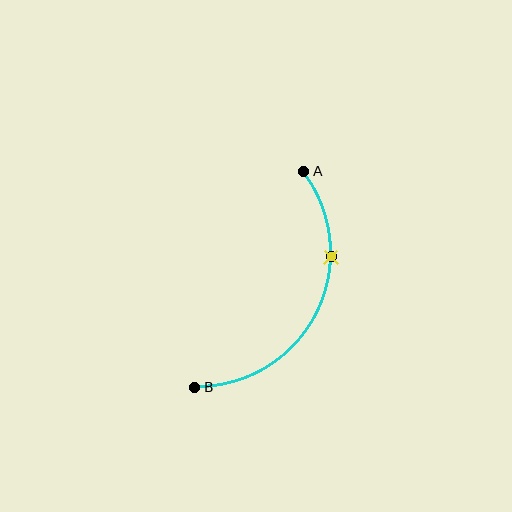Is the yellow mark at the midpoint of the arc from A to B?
No. The yellow mark lies on the arc but is closer to endpoint A. The arc midpoint would be at the point on the curve equidistant along the arc from both A and B.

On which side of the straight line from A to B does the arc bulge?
The arc bulges to the right of the straight line connecting A and B.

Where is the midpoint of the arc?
The arc midpoint is the point on the curve farthest from the straight line joining A and B. It sits to the right of that line.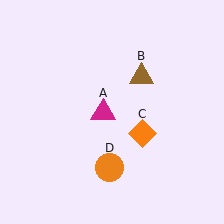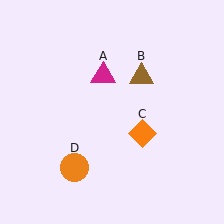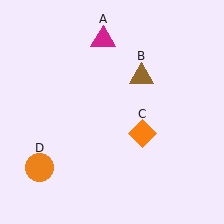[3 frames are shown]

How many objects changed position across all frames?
2 objects changed position: magenta triangle (object A), orange circle (object D).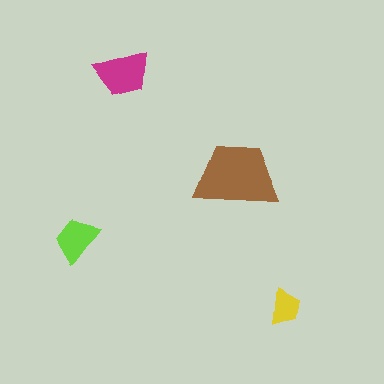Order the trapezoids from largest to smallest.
the brown one, the magenta one, the lime one, the yellow one.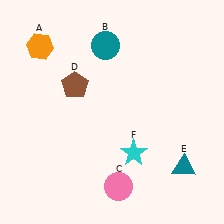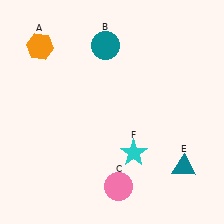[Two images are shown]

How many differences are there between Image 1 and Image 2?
There is 1 difference between the two images.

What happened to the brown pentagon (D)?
The brown pentagon (D) was removed in Image 2. It was in the top-left area of Image 1.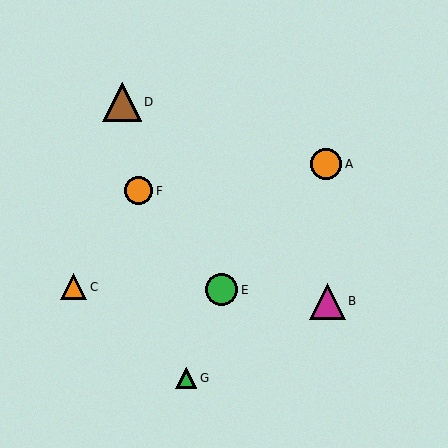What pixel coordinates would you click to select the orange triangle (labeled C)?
Click at (74, 287) to select the orange triangle C.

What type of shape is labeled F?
Shape F is an orange circle.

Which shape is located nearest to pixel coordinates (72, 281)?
The orange triangle (labeled C) at (74, 287) is nearest to that location.